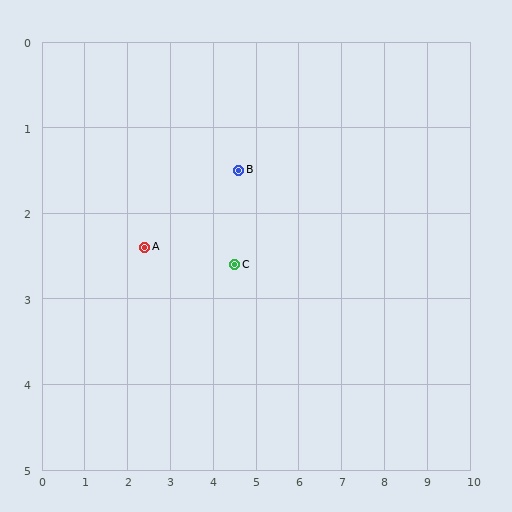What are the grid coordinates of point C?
Point C is at approximately (4.5, 2.6).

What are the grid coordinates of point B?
Point B is at approximately (4.6, 1.5).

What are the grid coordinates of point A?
Point A is at approximately (2.4, 2.4).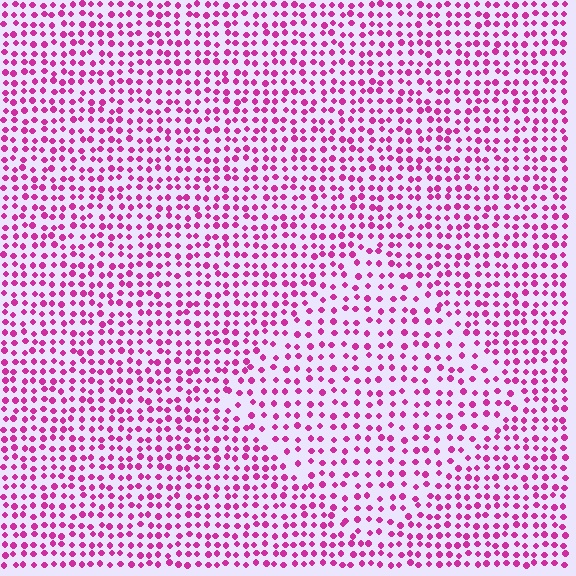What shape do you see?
I see a diamond.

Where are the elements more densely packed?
The elements are more densely packed outside the diamond boundary.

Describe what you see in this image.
The image contains small magenta elements arranged at two different densities. A diamond-shaped region is visible where the elements are less densely packed than the surrounding area.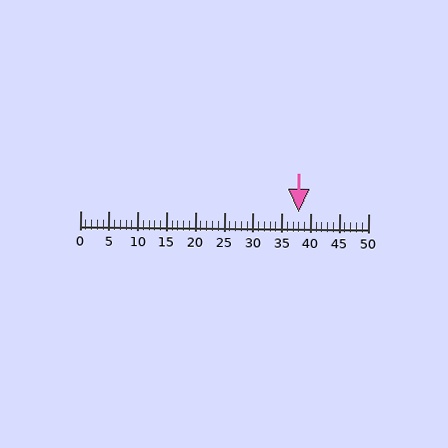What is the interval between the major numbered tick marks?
The major tick marks are spaced 5 units apart.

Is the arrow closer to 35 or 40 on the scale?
The arrow is closer to 40.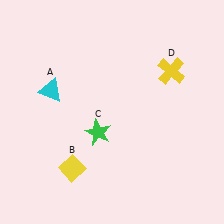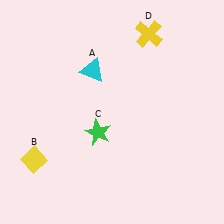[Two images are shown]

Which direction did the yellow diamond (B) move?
The yellow diamond (B) moved left.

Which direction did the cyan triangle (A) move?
The cyan triangle (A) moved right.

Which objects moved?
The objects that moved are: the cyan triangle (A), the yellow diamond (B), the yellow cross (D).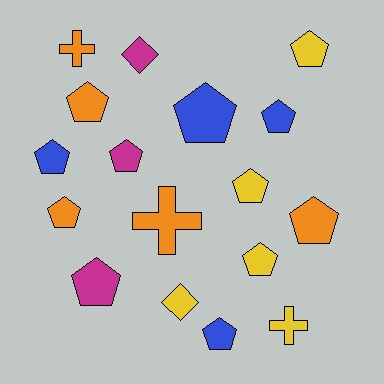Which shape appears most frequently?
Pentagon, with 12 objects.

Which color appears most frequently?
Yellow, with 5 objects.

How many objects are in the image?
There are 17 objects.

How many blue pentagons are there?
There are 4 blue pentagons.